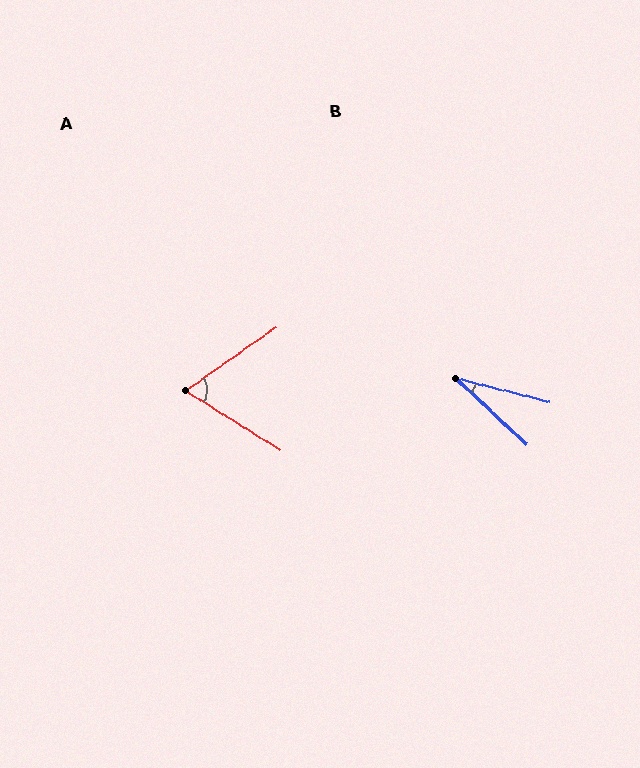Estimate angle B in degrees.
Approximately 28 degrees.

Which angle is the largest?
A, at approximately 67 degrees.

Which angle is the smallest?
B, at approximately 28 degrees.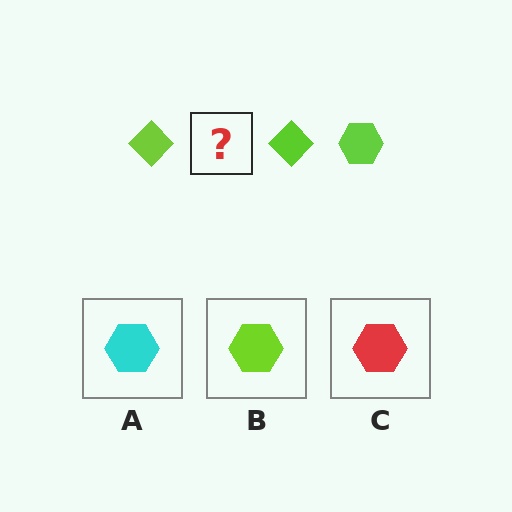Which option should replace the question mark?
Option B.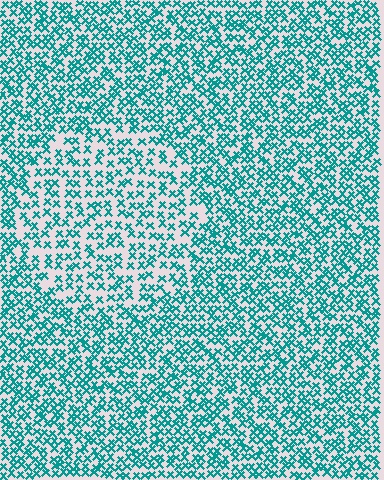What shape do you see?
I see a circle.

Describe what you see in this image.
The image contains small teal elements arranged at two different densities. A circle-shaped region is visible where the elements are less densely packed than the surrounding area.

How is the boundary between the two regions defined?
The boundary is defined by a change in element density (approximately 1.6x ratio). All elements are the same color, size, and shape.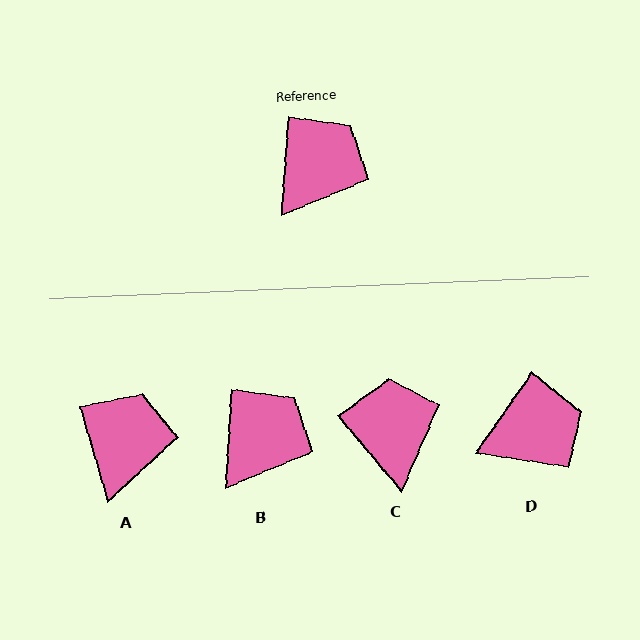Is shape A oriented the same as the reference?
No, it is off by about 20 degrees.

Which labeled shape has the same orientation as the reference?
B.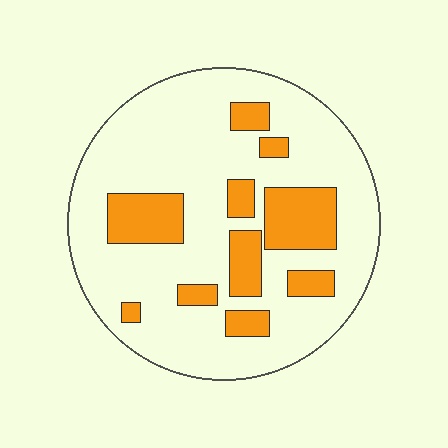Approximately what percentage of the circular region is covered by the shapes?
Approximately 25%.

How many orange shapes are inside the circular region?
10.